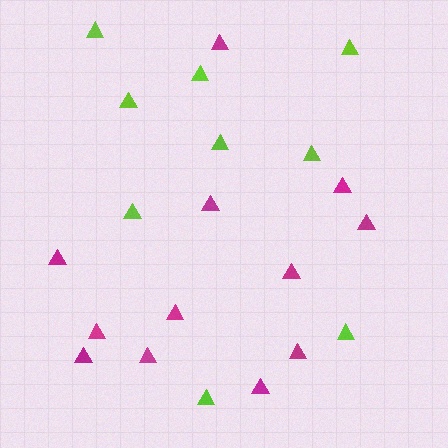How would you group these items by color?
There are 2 groups: one group of lime triangles (9) and one group of magenta triangles (12).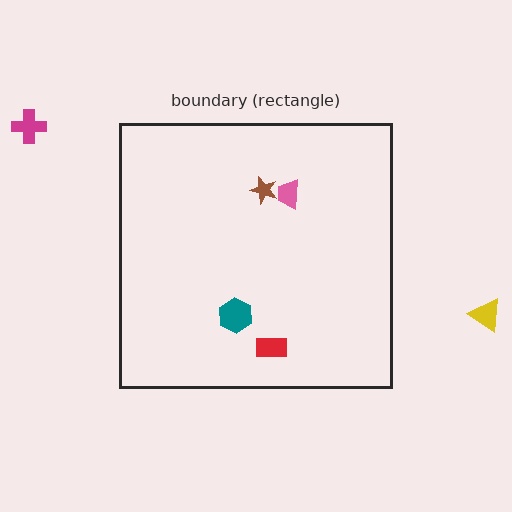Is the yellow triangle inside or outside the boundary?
Outside.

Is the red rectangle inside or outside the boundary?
Inside.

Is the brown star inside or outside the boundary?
Inside.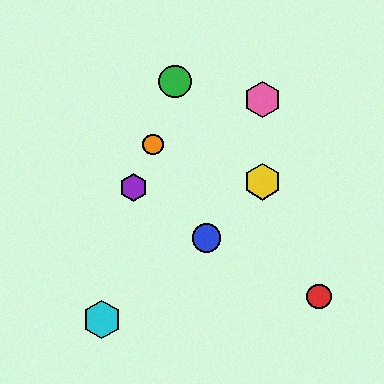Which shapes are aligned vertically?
The yellow hexagon, the pink hexagon are aligned vertically.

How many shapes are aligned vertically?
2 shapes (the yellow hexagon, the pink hexagon) are aligned vertically.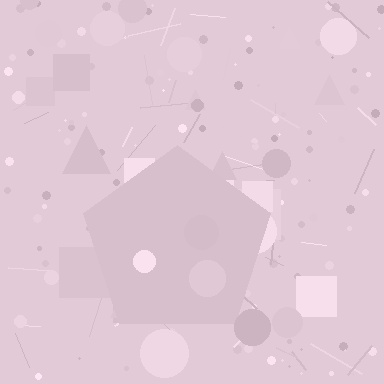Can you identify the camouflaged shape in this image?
The camouflaged shape is a pentagon.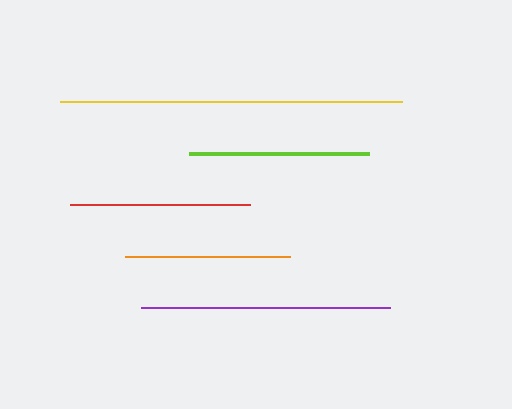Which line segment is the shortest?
The orange line is the shortest at approximately 164 pixels.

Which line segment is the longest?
The yellow line is the longest at approximately 342 pixels.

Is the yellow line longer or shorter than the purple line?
The yellow line is longer than the purple line.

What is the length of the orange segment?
The orange segment is approximately 164 pixels long.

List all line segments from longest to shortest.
From longest to shortest: yellow, purple, lime, red, orange.